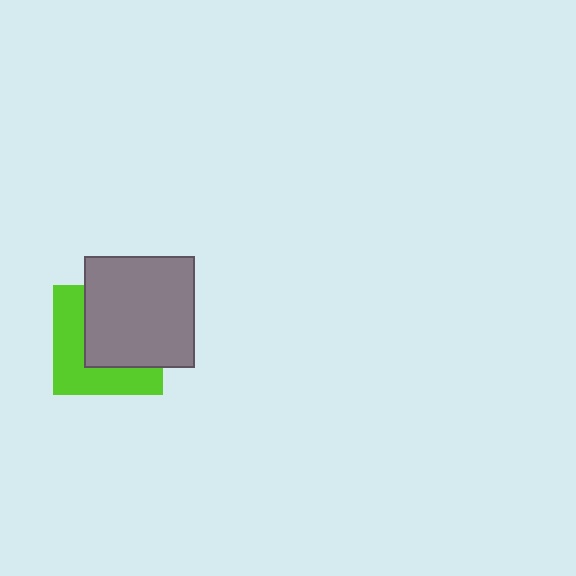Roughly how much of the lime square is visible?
About half of it is visible (roughly 46%).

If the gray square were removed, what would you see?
You would see the complete lime square.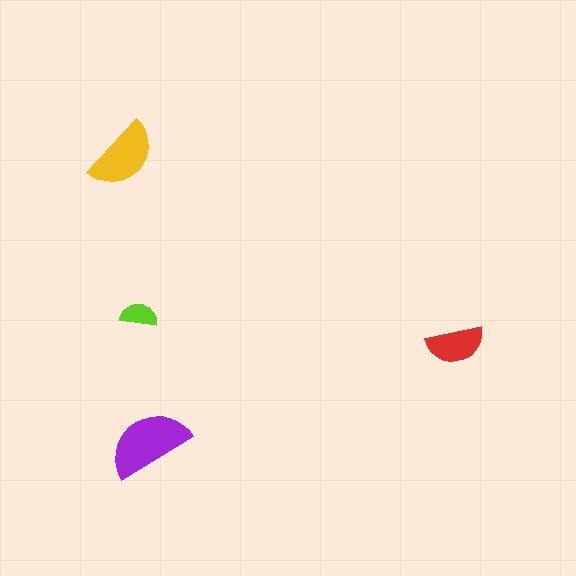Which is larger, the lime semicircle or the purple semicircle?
The purple one.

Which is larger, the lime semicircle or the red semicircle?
The red one.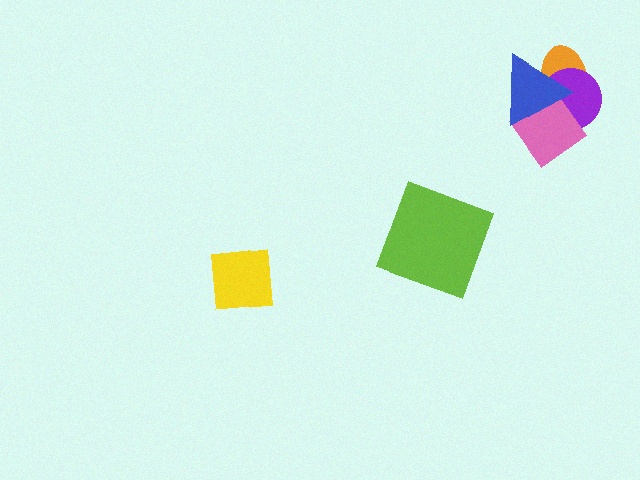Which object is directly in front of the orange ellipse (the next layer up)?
The purple circle is directly in front of the orange ellipse.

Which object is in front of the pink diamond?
The blue triangle is in front of the pink diamond.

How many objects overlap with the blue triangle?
3 objects overlap with the blue triangle.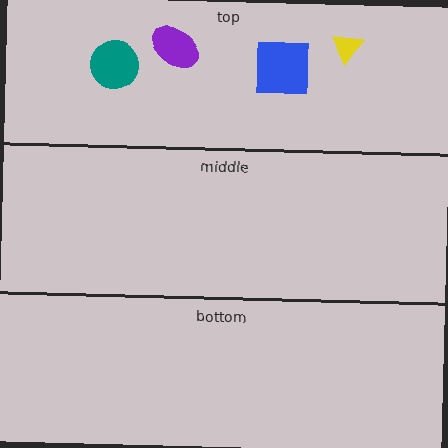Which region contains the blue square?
The top region.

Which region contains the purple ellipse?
The top region.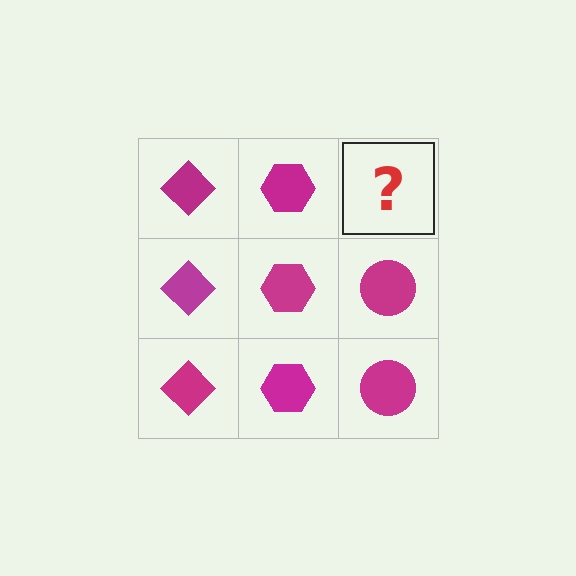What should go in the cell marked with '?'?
The missing cell should contain a magenta circle.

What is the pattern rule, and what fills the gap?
The rule is that each column has a consistent shape. The gap should be filled with a magenta circle.